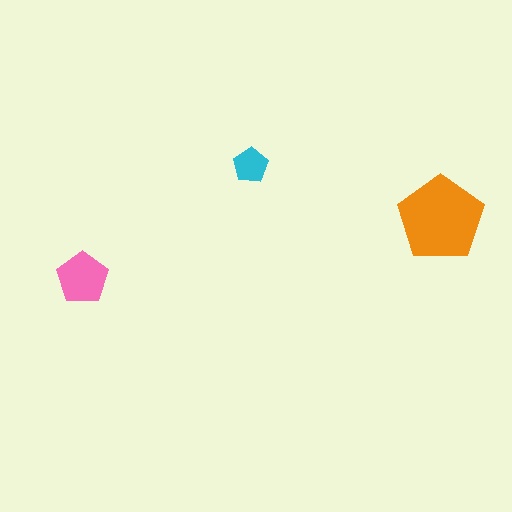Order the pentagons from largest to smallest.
the orange one, the pink one, the cyan one.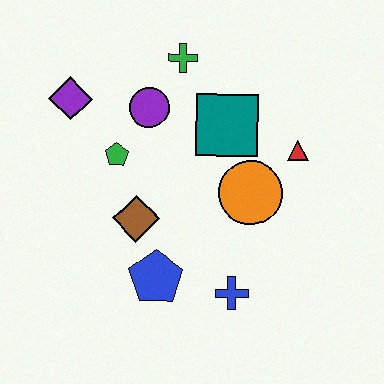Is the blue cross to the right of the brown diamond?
Yes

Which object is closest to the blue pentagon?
The brown diamond is closest to the blue pentagon.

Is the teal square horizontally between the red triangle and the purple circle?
Yes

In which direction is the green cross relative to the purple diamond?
The green cross is to the right of the purple diamond.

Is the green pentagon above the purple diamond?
No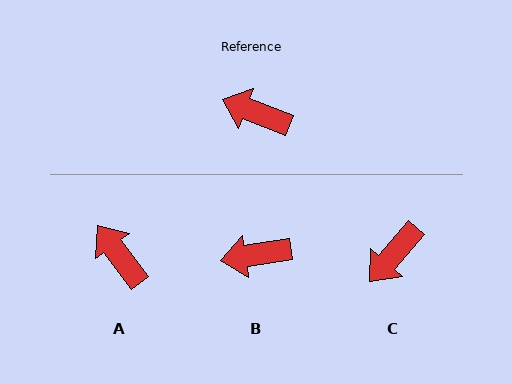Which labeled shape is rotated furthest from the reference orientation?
C, about 70 degrees away.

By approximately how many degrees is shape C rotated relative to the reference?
Approximately 70 degrees counter-clockwise.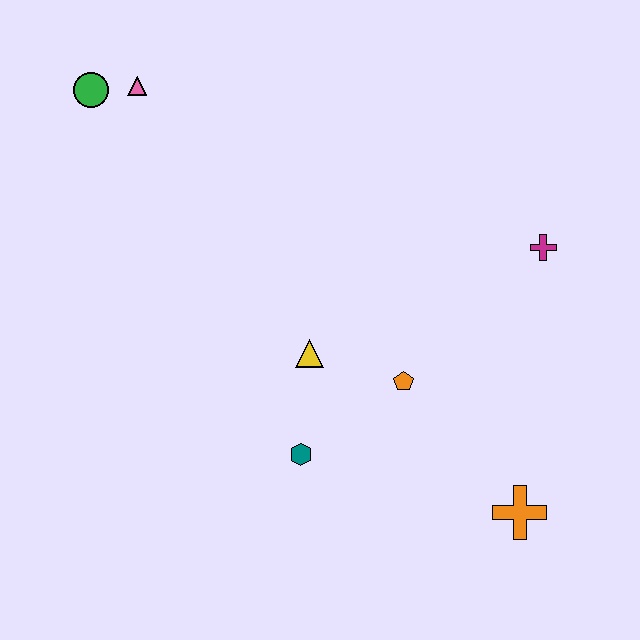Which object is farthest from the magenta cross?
The green circle is farthest from the magenta cross.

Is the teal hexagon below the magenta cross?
Yes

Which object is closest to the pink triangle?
The green circle is closest to the pink triangle.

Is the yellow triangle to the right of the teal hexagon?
Yes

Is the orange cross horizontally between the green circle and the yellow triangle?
No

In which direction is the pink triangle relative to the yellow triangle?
The pink triangle is above the yellow triangle.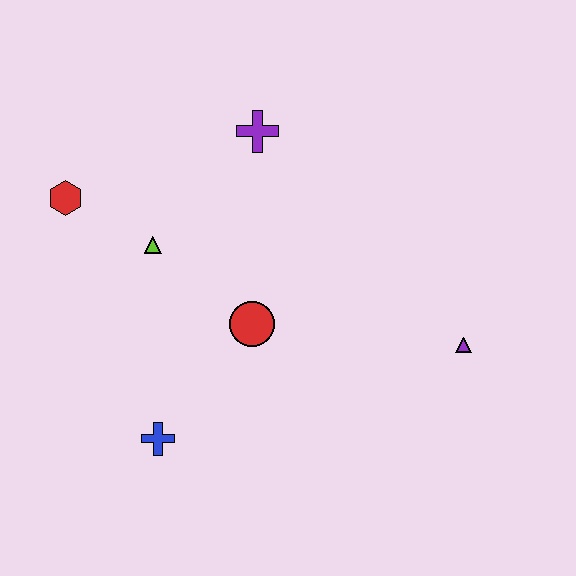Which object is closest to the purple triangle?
The red circle is closest to the purple triangle.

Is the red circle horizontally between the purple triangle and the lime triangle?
Yes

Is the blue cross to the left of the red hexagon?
No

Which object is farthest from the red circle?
The red hexagon is farthest from the red circle.